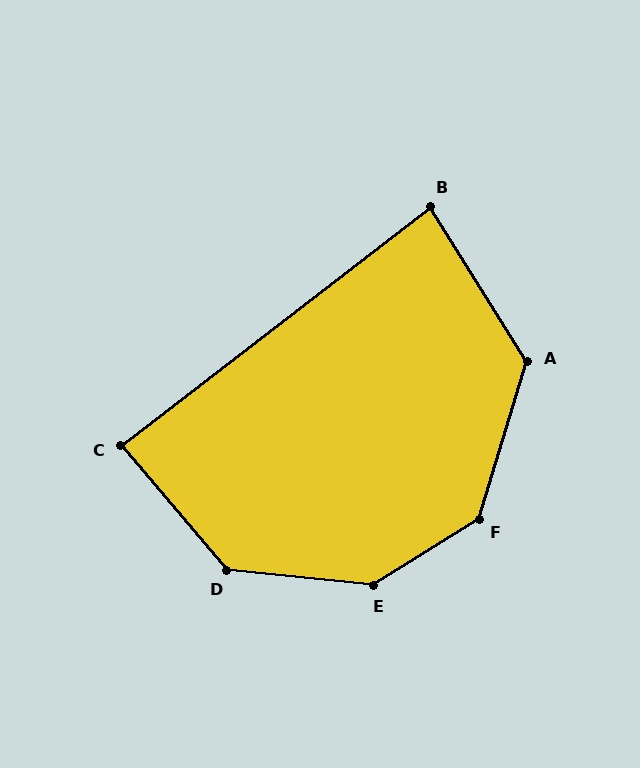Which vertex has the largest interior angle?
E, at approximately 142 degrees.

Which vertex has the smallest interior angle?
B, at approximately 85 degrees.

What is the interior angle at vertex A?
Approximately 131 degrees (obtuse).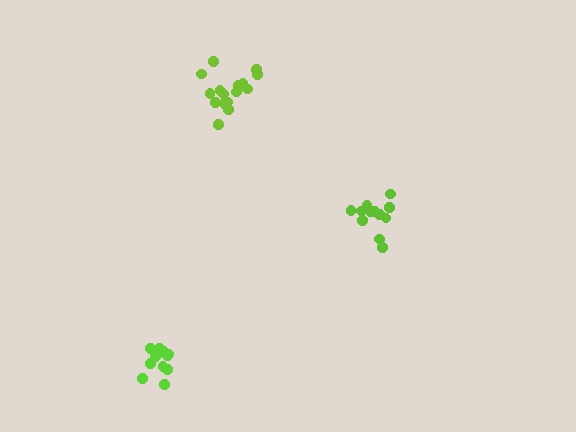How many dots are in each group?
Group 1: 12 dots, Group 2: 11 dots, Group 3: 16 dots (39 total).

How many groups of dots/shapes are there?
There are 3 groups.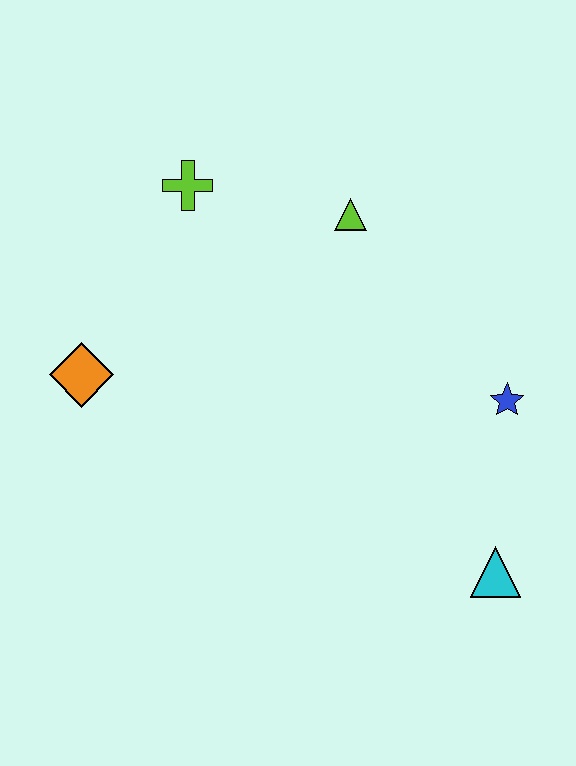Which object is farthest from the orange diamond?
The cyan triangle is farthest from the orange diamond.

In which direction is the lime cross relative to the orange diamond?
The lime cross is above the orange diamond.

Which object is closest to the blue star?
The cyan triangle is closest to the blue star.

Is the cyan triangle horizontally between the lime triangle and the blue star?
Yes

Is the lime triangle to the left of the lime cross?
No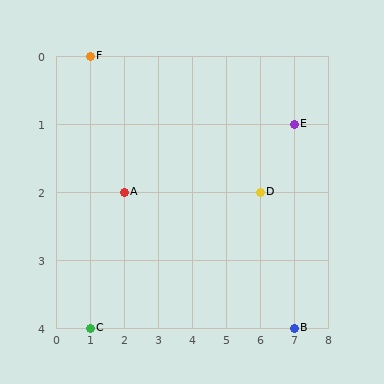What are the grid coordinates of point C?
Point C is at grid coordinates (1, 4).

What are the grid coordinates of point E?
Point E is at grid coordinates (7, 1).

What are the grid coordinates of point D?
Point D is at grid coordinates (6, 2).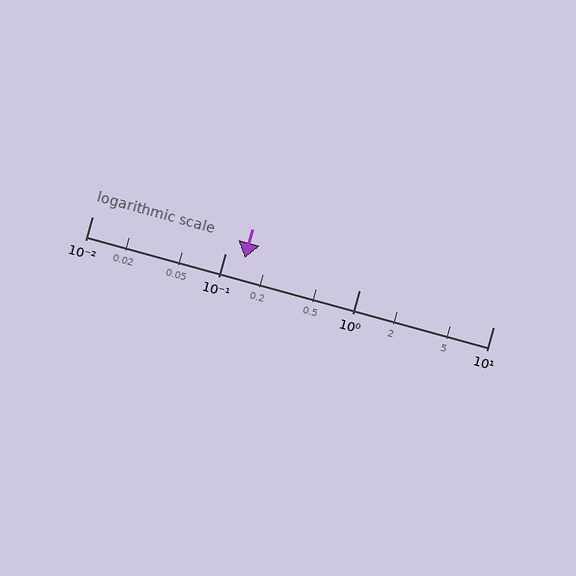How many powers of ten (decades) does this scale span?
The scale spans 3 decades, from 0.01 to 10.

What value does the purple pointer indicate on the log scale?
The pointer indicates approximately 0.14.